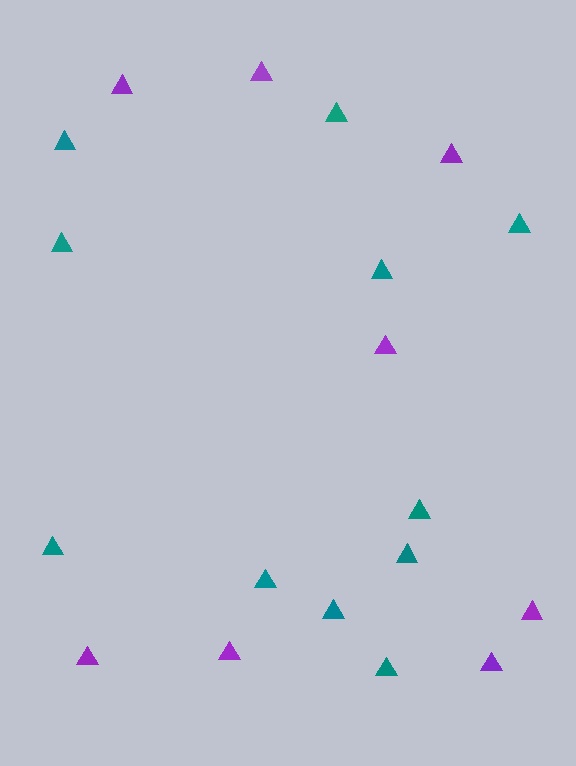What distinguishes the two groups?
There are 2 groups: one group of purple triangles (8) and one group of teal triangles (11).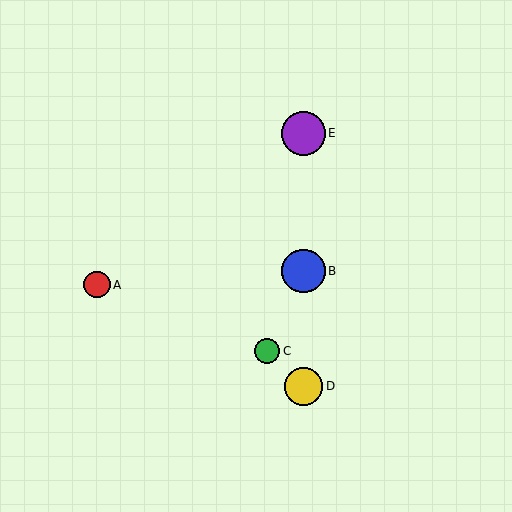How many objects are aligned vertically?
3 objects (B, D, E) are aligned vertically.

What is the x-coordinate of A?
Object A is at x≈97.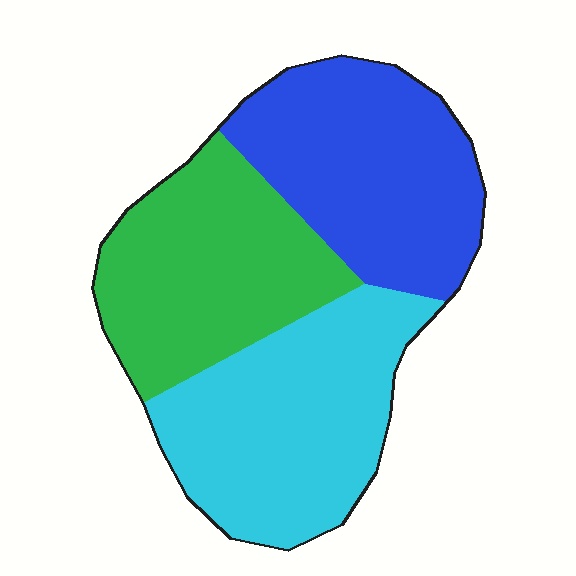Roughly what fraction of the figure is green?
Green takes up between a quarter and a half of the figure.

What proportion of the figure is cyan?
Cyan takes up about three eighths (3/8) of the figure.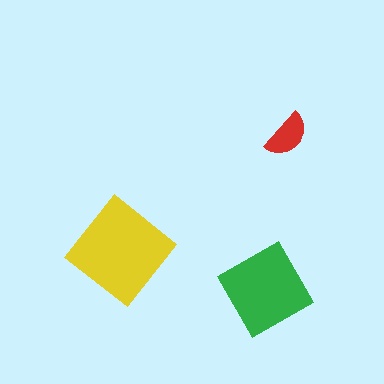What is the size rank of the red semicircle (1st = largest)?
3rd.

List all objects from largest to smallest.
The yellow diamond, the green square, the red semicircle.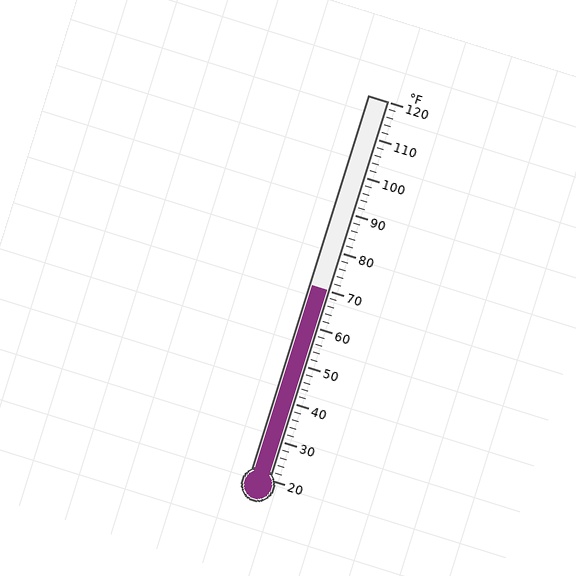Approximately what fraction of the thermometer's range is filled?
The thermometer is filled to approximately 50% of its range.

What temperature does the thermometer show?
The thermometer shows approximately 70°F.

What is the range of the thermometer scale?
The thermometer scale ranges from 20°F to 120°F.